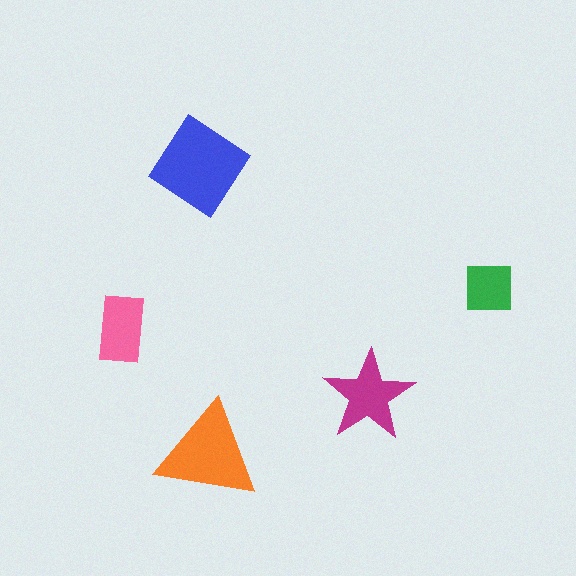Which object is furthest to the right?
The green square is rightmost.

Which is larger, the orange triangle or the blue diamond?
The blue diamond.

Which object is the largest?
The blue diamond.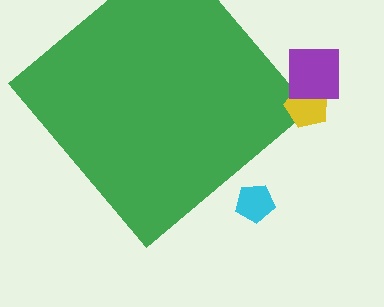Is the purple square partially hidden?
No, the purple square is fully visible.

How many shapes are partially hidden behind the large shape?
0 shapes are partially hidden.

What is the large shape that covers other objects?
A green diamond.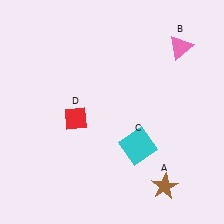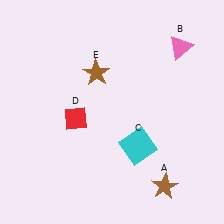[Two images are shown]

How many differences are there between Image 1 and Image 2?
There is 1 difference between the two images.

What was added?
A brown star (E) was added in Image 2.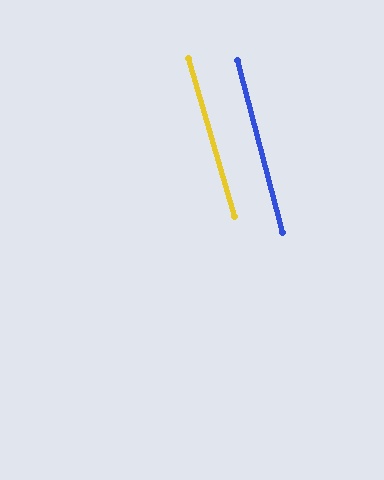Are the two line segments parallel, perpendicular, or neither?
Parallel — their directions differ by only 1.4°.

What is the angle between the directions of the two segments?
Approximately 1 degree.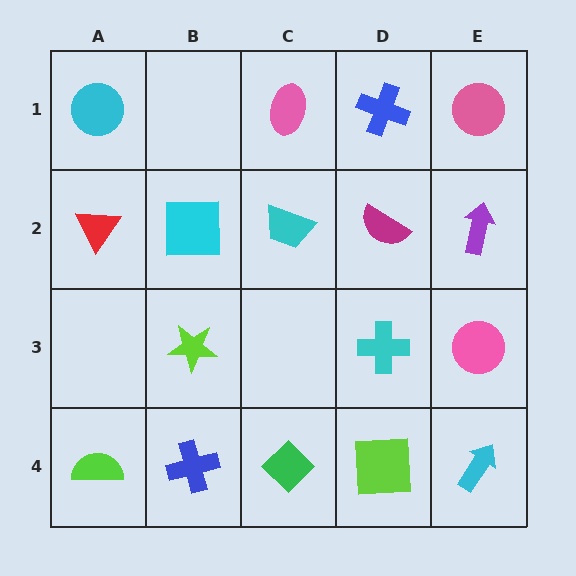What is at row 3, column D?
A cyan cross.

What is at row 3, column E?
A pink circle.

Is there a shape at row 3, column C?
No, that cell is empty.